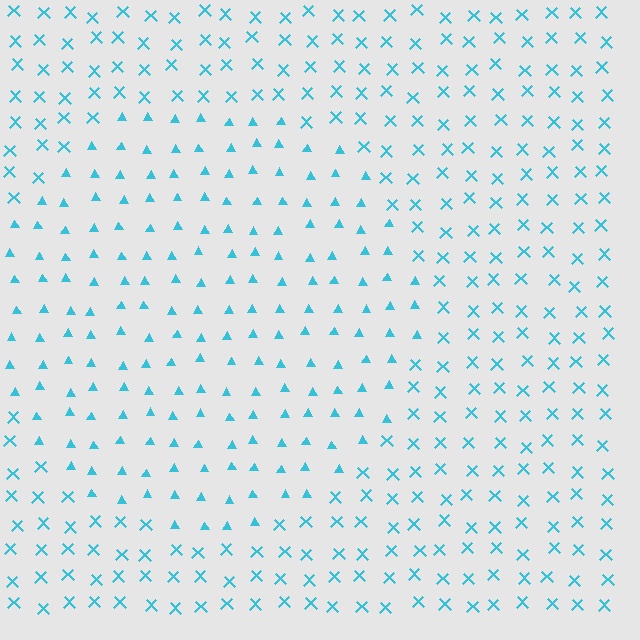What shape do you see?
I see a circle.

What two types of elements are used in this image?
The image uses triangles inside the circle region and X marks outside it.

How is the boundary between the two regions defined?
The boundary is defined by a change in element shape: triangles inside vs. X marks outside. All elements share the same color and spacing.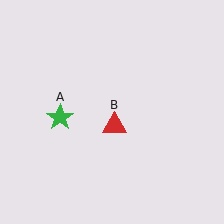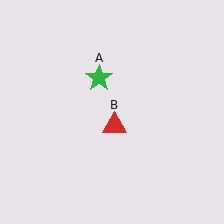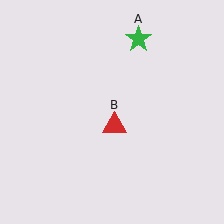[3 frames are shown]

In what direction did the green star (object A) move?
The green star (object A) moved up and to the right.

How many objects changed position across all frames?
1 object changed position: green star (object A).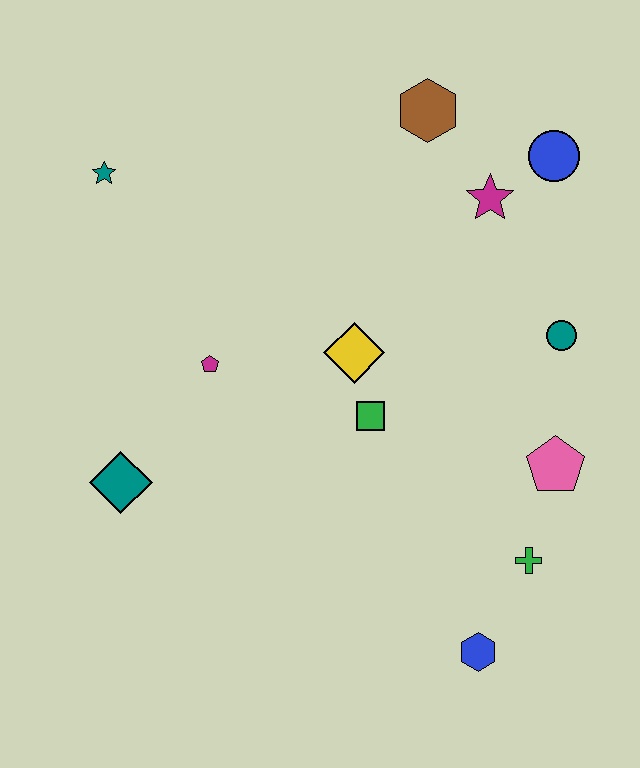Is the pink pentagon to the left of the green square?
No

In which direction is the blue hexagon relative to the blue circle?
The blue hexagon is below the blue circle.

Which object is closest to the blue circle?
The magenta star is closest to the blue circle.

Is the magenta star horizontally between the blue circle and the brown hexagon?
Yes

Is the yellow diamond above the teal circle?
No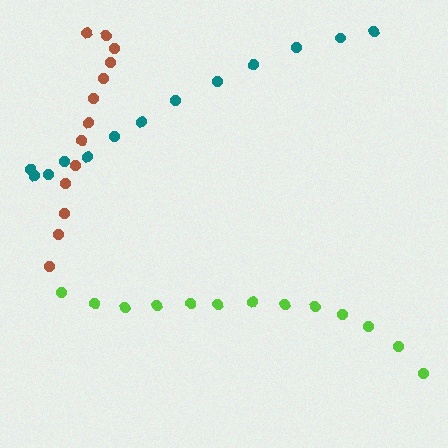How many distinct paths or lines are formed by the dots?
There are 3 distinct paths.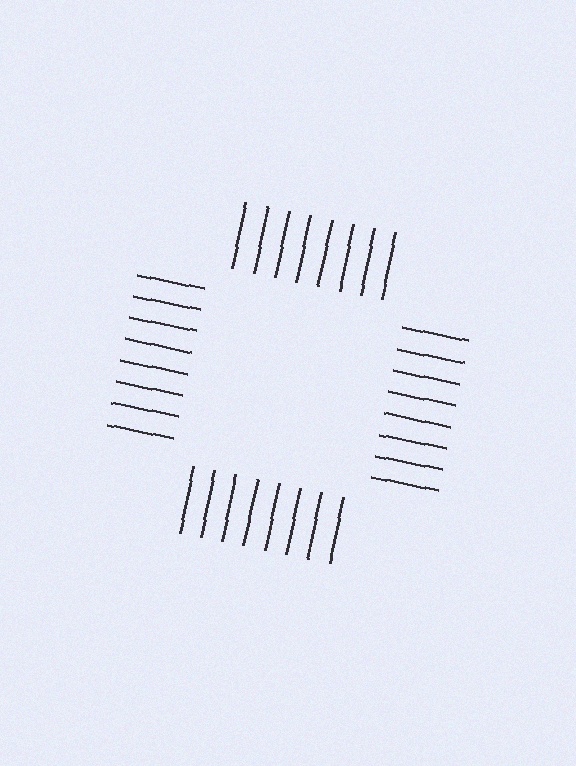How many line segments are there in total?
32 — 8 along each of the 4 edges.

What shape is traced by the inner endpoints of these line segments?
An illusory square — the line segments terminate on its edges but no continuous stroke is drawn.